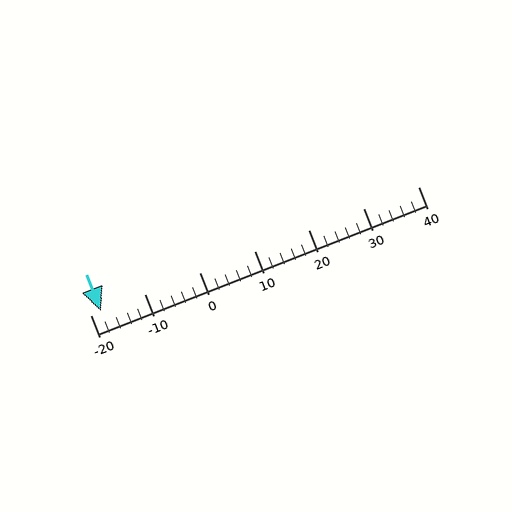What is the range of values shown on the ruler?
The ruler shows values from -20 to 40.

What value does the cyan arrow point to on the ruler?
The cyan arrow points to approximately -18.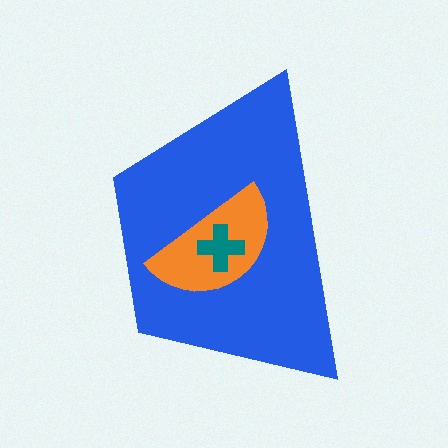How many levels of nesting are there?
3.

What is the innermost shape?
The teal cross.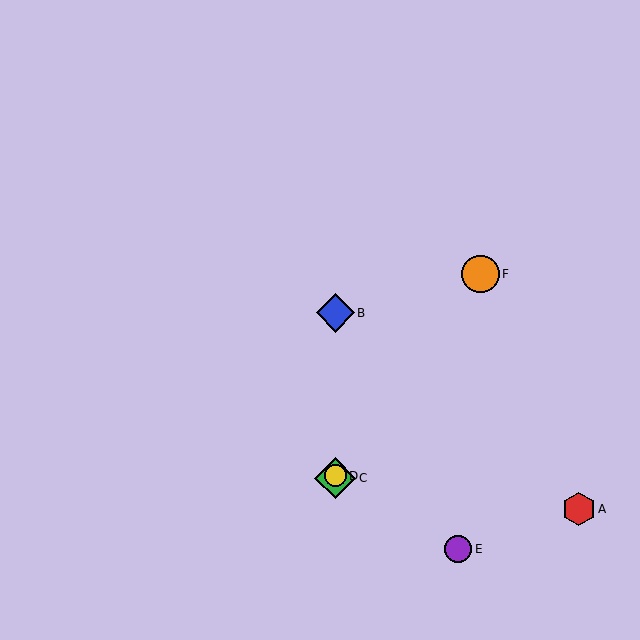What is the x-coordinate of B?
Object B is at x≈335.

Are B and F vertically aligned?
No, B is at x≈335 and F is at x≈480.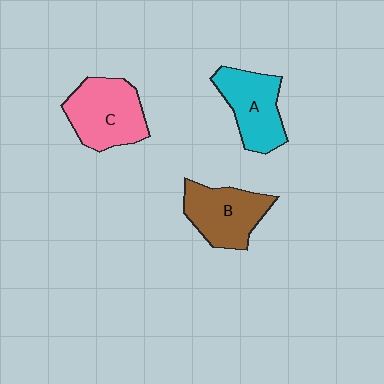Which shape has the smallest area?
Shape A (cyan).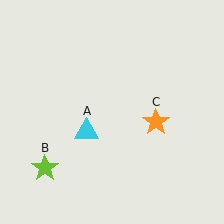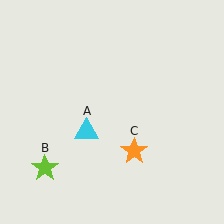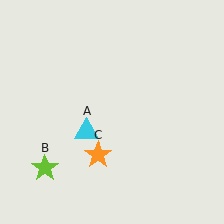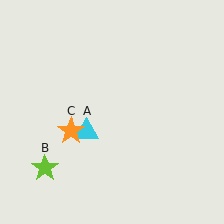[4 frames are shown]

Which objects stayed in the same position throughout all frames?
Cyan triangle (object A) and lime star (object B) remained stationary.